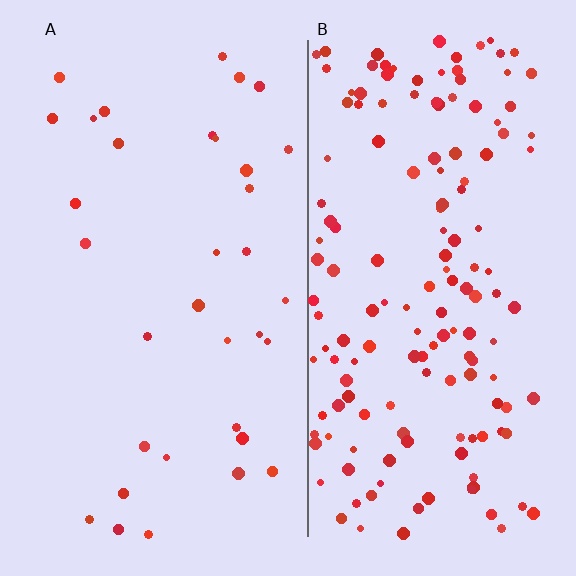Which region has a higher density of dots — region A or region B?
B (the right).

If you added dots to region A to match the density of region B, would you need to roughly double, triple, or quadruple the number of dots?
Approximately quadruple.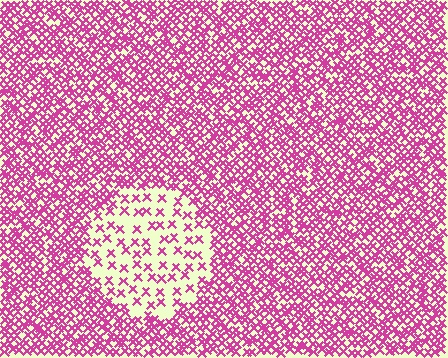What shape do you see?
I see a circle.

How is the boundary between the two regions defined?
The boundary is defined by a change in element density (approximately 2.9x ratio). All elements are the same color, size, and shape.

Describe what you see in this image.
The image contains small magenta elements arranged at two different densities. A circle-shaped region is visible where the elements are less densely packed than the surrounding area.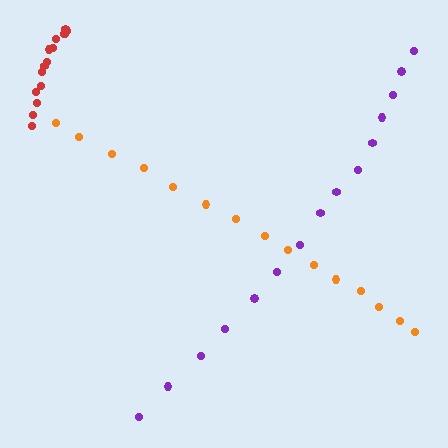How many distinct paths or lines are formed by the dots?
There are 3 distinct paths.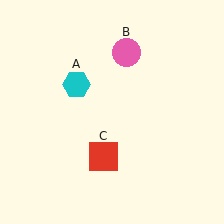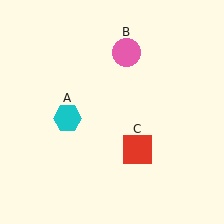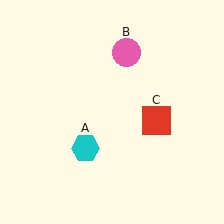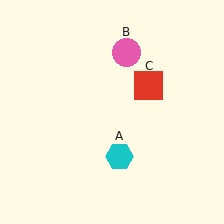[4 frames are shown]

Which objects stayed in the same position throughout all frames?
Pink circle (object B) remained stationary.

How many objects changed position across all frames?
2 objects changed position: cyan hexagon (object A), red square (object C).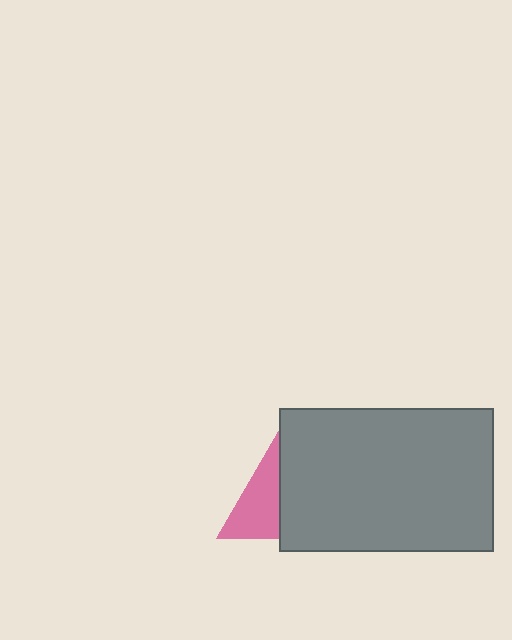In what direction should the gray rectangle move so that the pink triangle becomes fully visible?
The gray rectangle should move right. That is the shortest direction to clear the overlap and leave the pink triangle fully visible.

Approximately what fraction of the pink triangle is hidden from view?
Roughly 48% of the pink triangle is hidden behind the gray rectangle.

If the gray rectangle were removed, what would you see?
You would see the complete pink triangle.